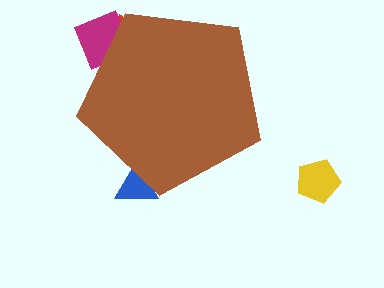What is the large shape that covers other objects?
A brown pentagon.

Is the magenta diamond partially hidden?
Yes, the magenta diamond is partially hidden behind the brown pentagon.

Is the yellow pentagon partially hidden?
No, the yellow pentagon is fully visible.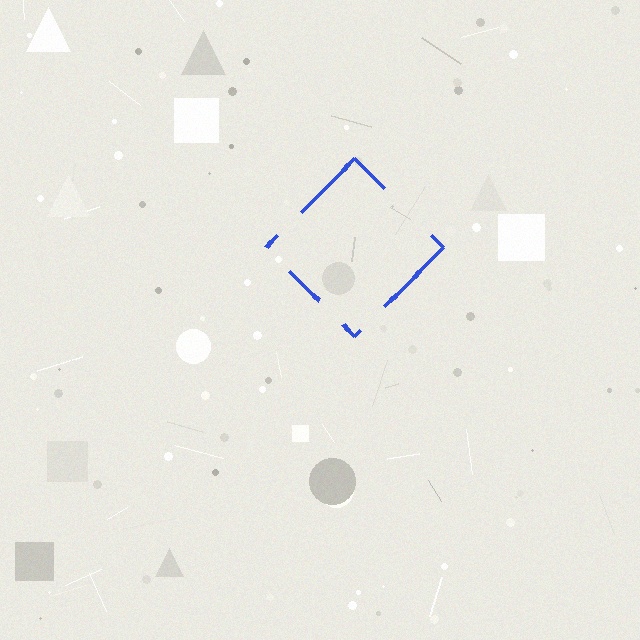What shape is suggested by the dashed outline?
The dashed outline suggests a diamond.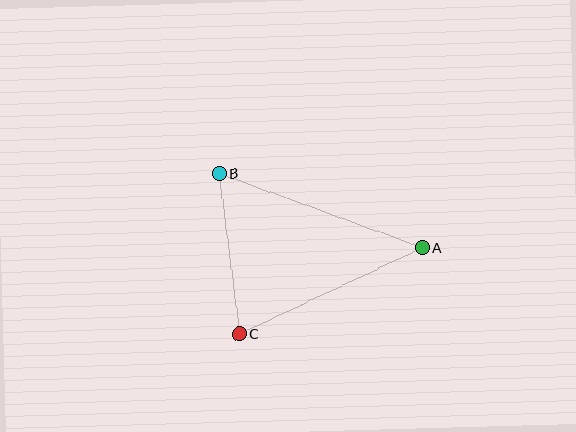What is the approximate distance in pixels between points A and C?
The distance between A and C is approximately 202 pixels.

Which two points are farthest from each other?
Points A and B are farthest from each other.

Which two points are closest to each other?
Points B and C are closest to each other.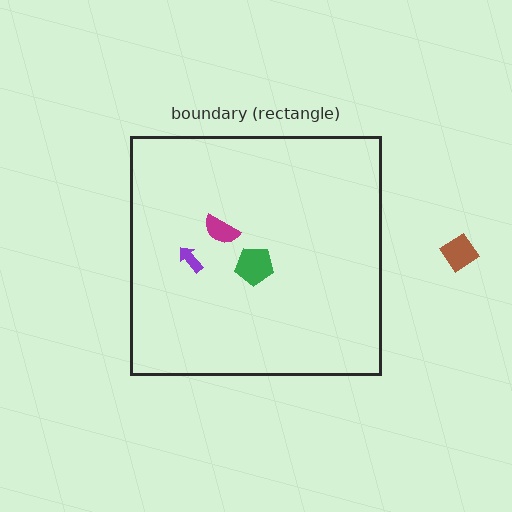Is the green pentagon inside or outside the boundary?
Inside.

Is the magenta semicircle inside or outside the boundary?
Inside.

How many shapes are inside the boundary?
3 inside, 1 outside.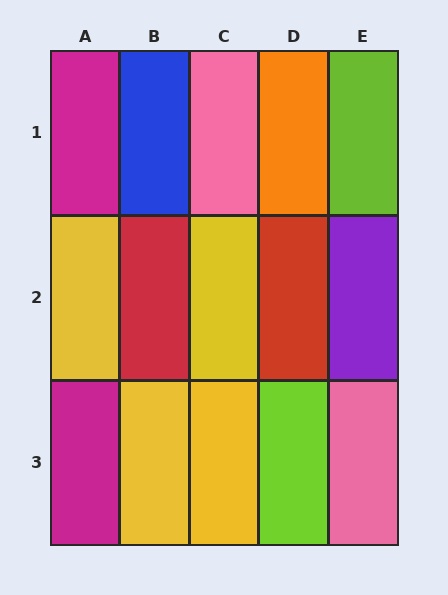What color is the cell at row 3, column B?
Yellow.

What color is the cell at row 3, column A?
Magenta.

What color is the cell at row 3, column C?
Yellow.